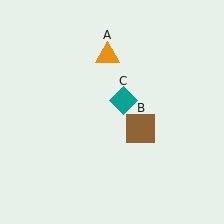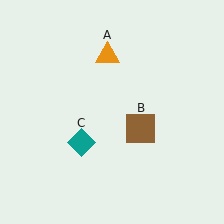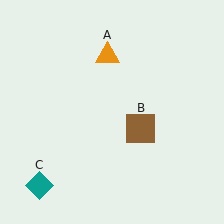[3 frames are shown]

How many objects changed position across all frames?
1 object changed position: teal diamond (object C).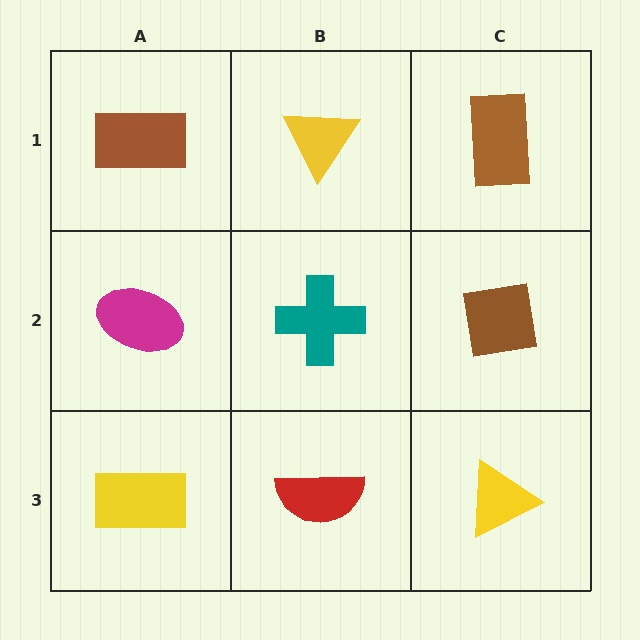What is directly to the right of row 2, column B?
A brown square.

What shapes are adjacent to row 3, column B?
A teal cross (row 2, column B), a yellow rectangle (row 3, column A), a yellow triangle (row 3, column C).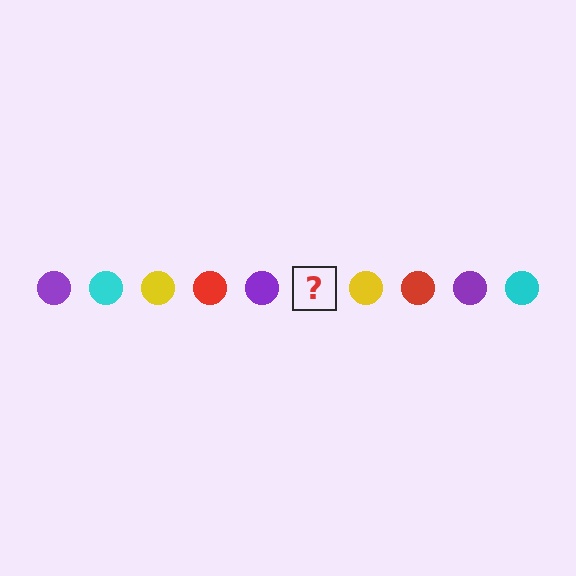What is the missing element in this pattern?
The missing element is a cyan circle.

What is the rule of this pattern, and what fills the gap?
The rule is that the pattern cycles through purple, cyan, yellow, red circles. The gap should be filled with a cyan circle.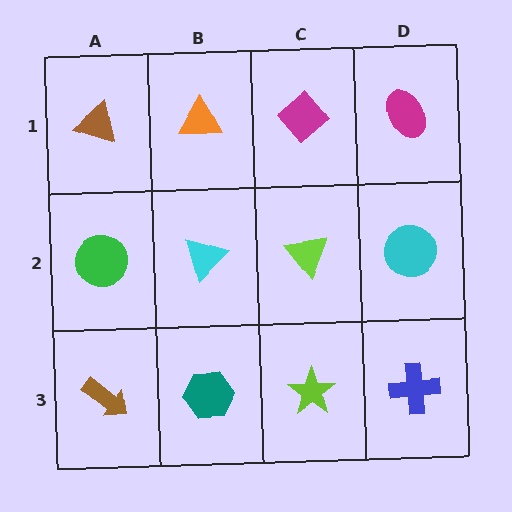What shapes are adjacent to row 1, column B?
A cyan triangle (row 2, column B), a brown triangle (row 1, column A), a magenta diamond (row 1, column C).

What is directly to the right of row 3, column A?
A teal hexagon.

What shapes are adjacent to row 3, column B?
A cyan triangle (row 2, column B), a brown arrow (row 3, column A), a lime star (row 3, column C).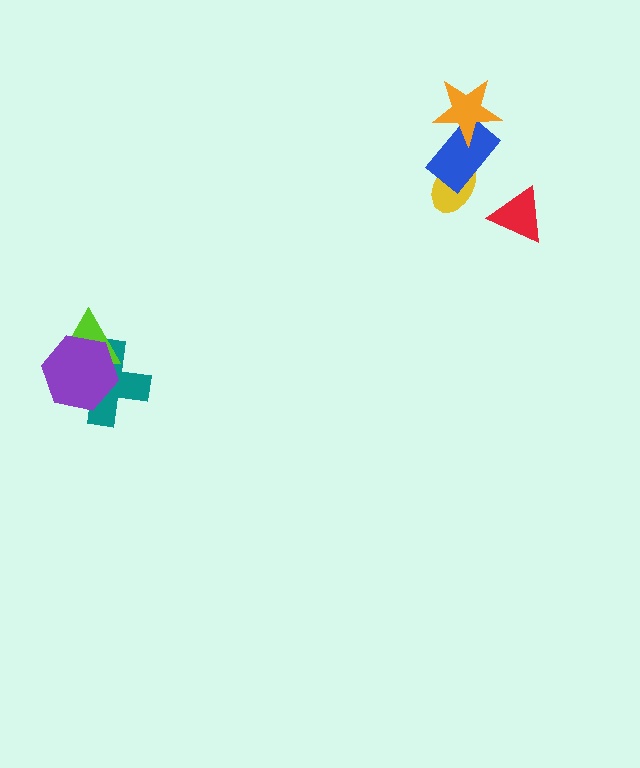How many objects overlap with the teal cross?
2 objects overlap with the teal cross.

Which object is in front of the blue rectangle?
The orange star is in front of the blue rectangle.